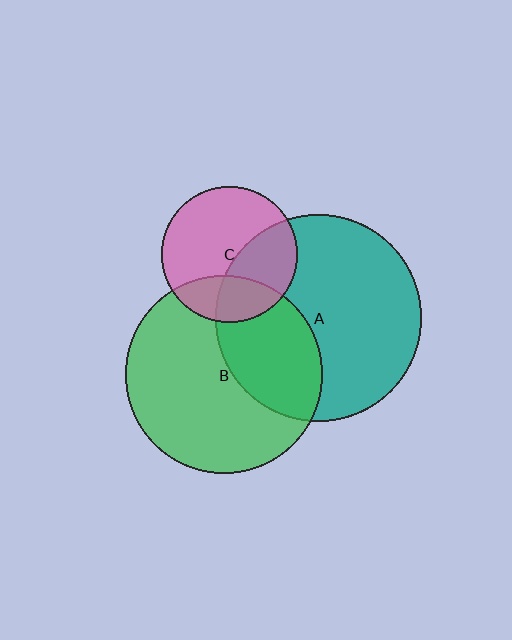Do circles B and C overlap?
Yes.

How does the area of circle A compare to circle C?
Approximately 2.3 times.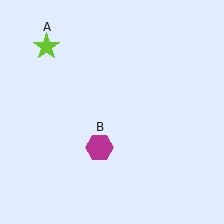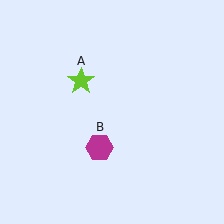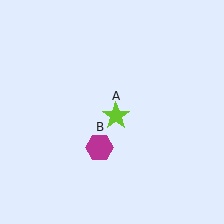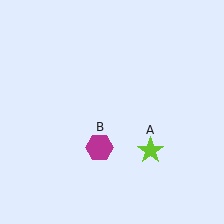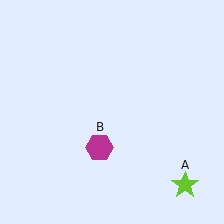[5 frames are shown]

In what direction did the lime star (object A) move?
The lime star (object A) moved down and to the right.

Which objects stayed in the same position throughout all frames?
Magenta hexagon (object B) remained stationary.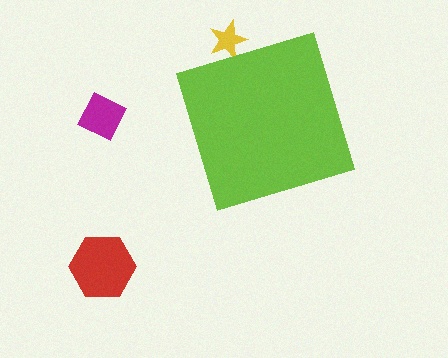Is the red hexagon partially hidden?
No, the red hexagon is fully visible.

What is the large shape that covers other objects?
A lime diamond.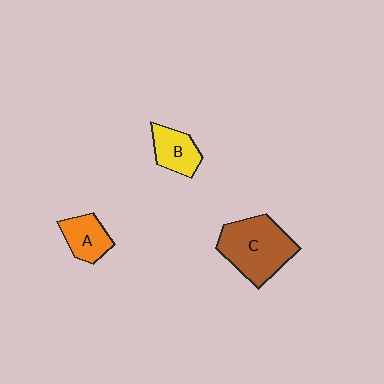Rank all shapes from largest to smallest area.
From largest to smallest: C (brown), B (yellow), A (orange).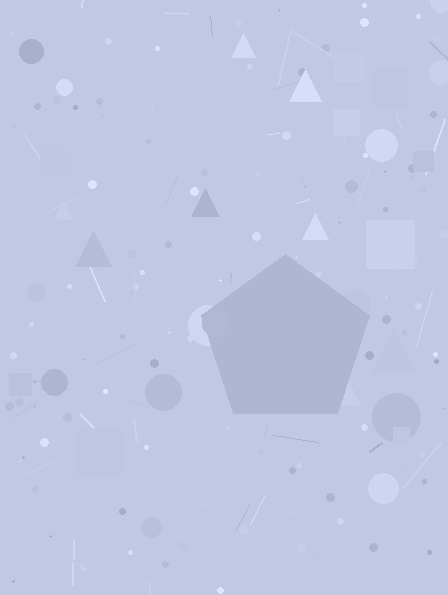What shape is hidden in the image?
A pentagon is hidden in the image.